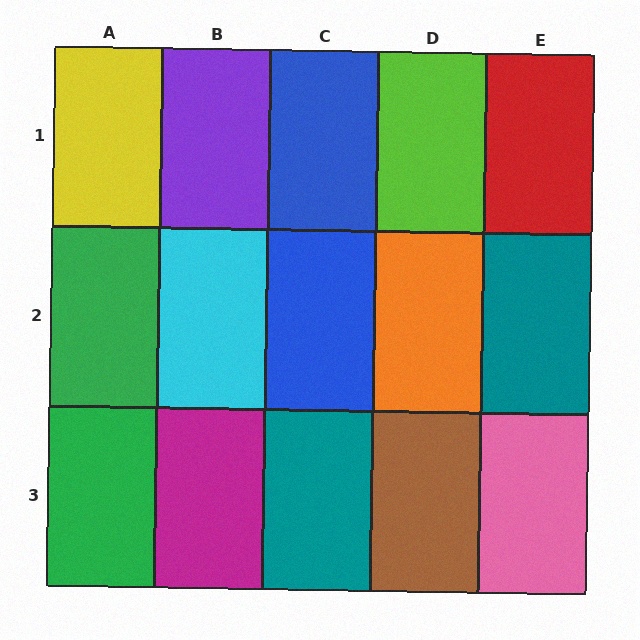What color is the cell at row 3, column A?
Green.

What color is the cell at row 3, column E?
Pink.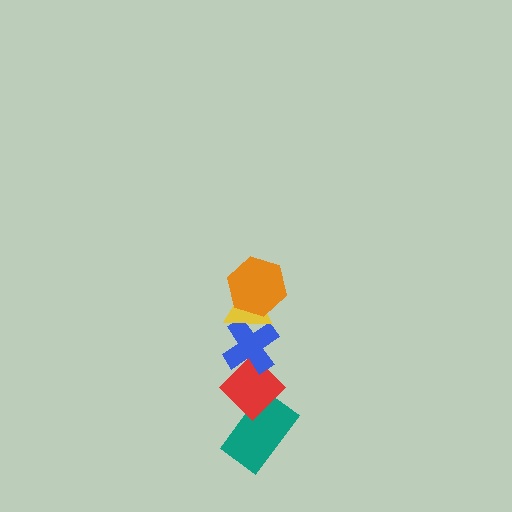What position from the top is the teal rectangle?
The teal rectangle is 5th from the top.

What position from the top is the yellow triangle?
The yellow triangle is 2nd from the top.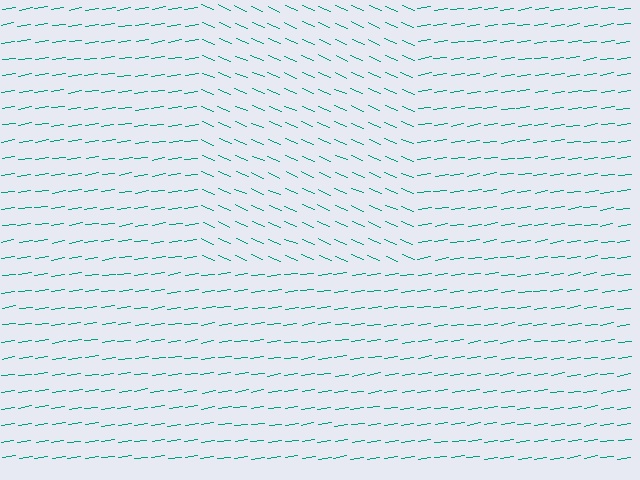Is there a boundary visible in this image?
Yes, there is a texture boundary formed by a change in line orientation.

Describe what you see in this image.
The image is filled with small teal line segments. A rectangle region in the image has lines oriented differently from the surrounding lines, creating a visible texture boundary.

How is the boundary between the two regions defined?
The boundary is defined purely by a change in line orientation (approximately 31 degrees difference). All lines are the same color and thickness.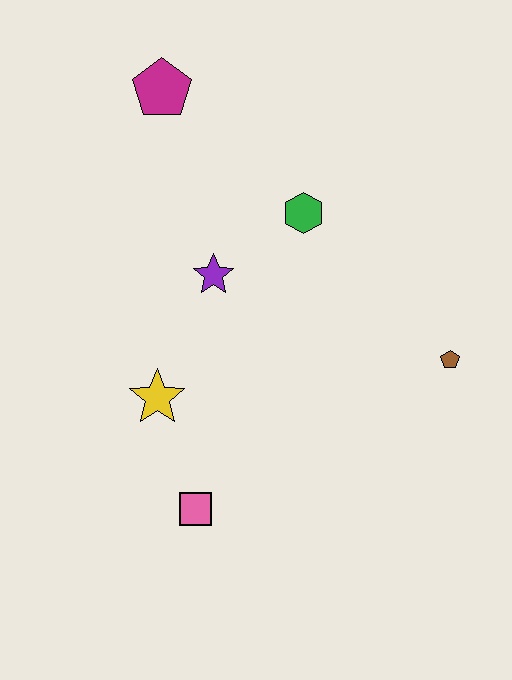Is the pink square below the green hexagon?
Yes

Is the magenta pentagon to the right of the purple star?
No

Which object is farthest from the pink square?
The magenta pentagon is farthest from the pink square.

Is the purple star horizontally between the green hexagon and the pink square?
Yes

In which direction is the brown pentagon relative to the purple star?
The brown pentagon is to the right of the purple star.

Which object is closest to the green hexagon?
The purple star is closest to the green hexagon.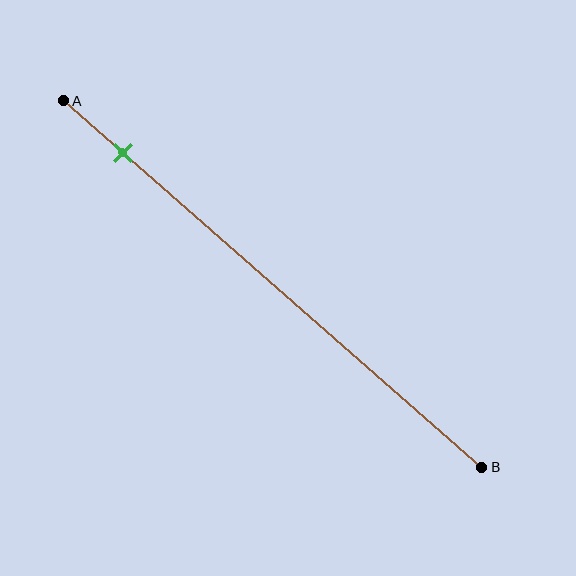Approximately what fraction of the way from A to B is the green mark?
The green mark is approximately 15% of the way from A to B.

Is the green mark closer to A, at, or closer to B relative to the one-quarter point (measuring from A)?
The green mark is closer to point A than the one-quarter point of segment AB.